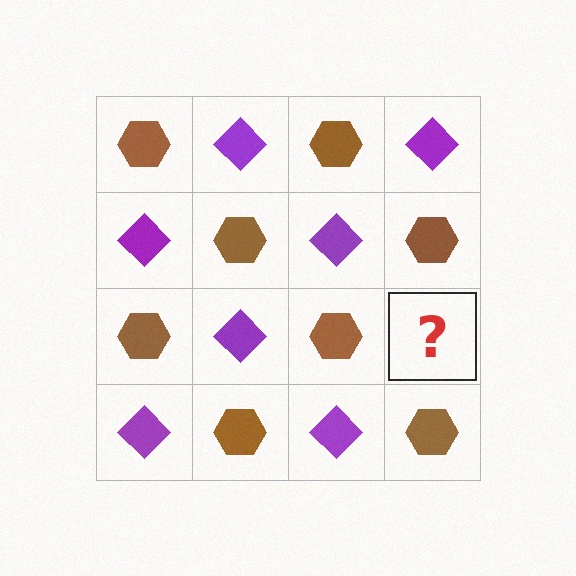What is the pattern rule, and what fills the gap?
The rule is that it alternates brown hexagon and purple diamond in a checkerboard pattern. The gap should be filled with a purple diamond.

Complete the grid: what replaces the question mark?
The question mark should be replaced with a purple diamond.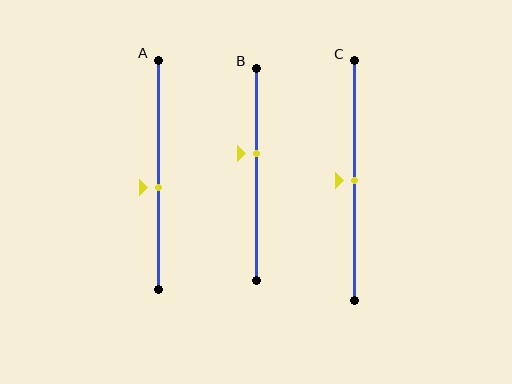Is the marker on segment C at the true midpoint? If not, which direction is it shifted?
Yes, the marker on segment C is at the true midpoint.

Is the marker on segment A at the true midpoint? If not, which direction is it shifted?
No, the marker on segment A is shifted downward by about 6% of the segment length.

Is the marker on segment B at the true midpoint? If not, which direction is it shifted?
No, the marker on segment B is shifted upward by about 10% of the segment length.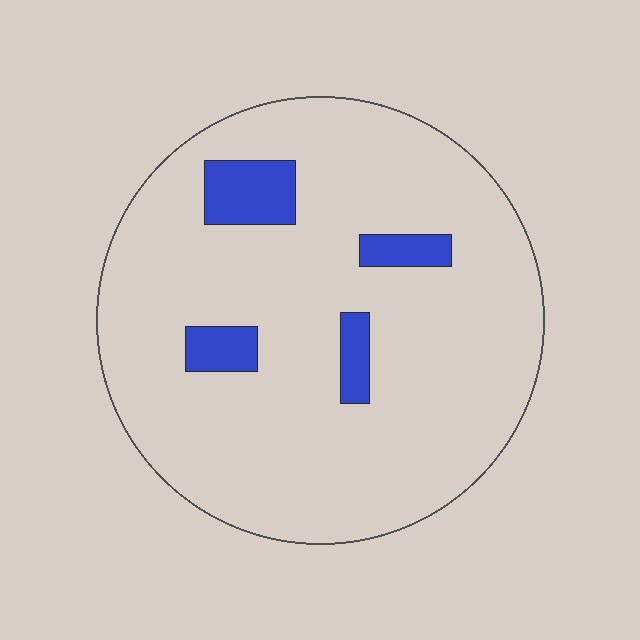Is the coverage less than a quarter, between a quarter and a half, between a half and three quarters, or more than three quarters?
Less than a quarter.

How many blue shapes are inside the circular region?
4.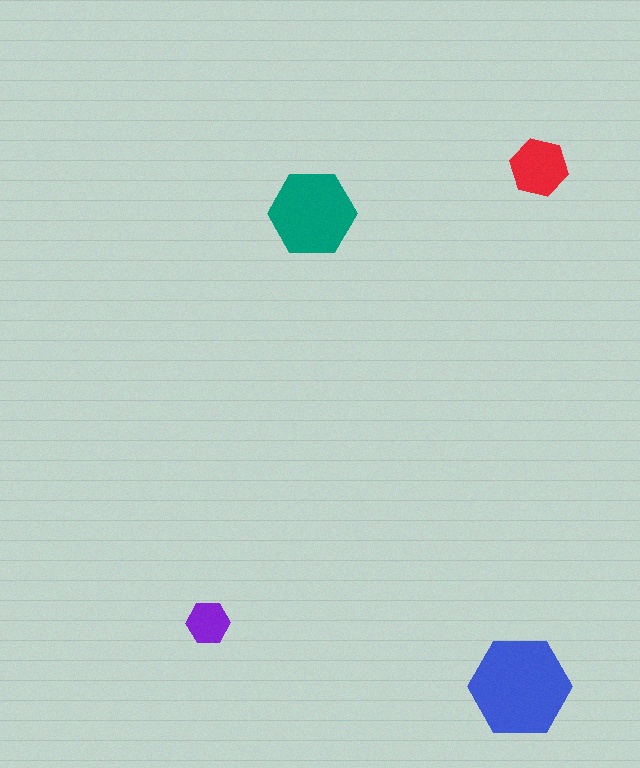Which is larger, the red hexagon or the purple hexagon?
The red one.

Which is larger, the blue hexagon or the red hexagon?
The blue one.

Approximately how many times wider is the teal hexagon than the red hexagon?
About 1.5 times wider.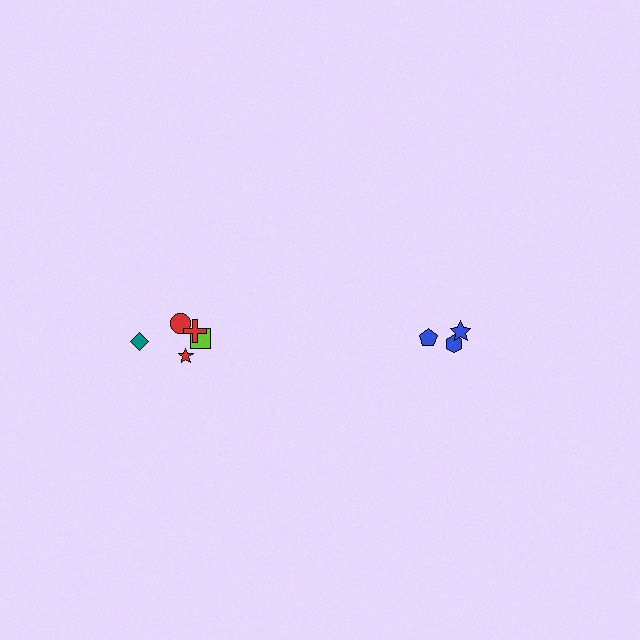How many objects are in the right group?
There are 3 objects.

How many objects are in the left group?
There are 5 objects.